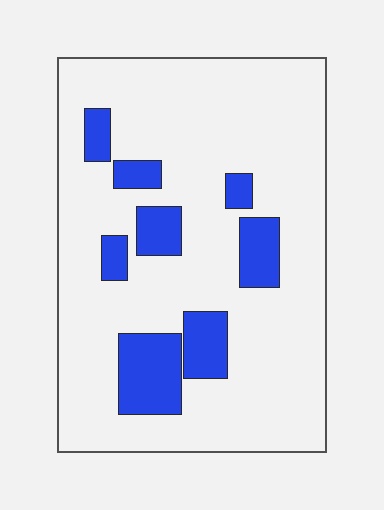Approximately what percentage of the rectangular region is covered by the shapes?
Approximately 15%.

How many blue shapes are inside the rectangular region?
8.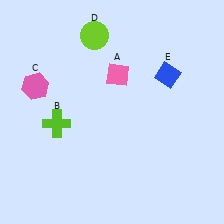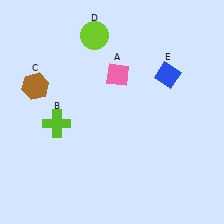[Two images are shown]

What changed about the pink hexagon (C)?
In Image 1, C is pink. In Image 2, it changed to brown.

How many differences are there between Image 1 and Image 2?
There is 1 difference between the two images.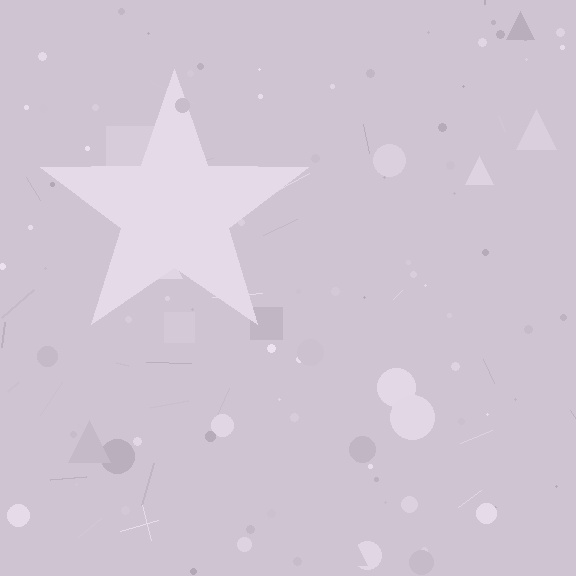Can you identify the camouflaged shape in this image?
The camouflaged shape is a star.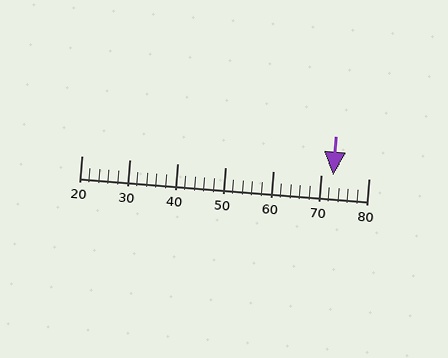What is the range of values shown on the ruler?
The ruler shows values from 20 to 80.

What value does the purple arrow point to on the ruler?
The purple arrow points to approximately 73.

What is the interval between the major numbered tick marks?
The major tick marks are spaced 10 units apart.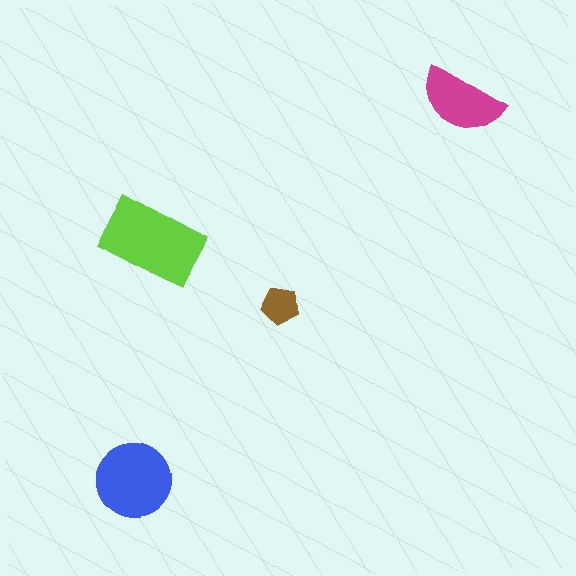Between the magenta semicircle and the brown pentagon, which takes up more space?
The magenta semicircle.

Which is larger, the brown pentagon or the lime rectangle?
The lime rectangle.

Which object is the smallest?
The brown pentagon.